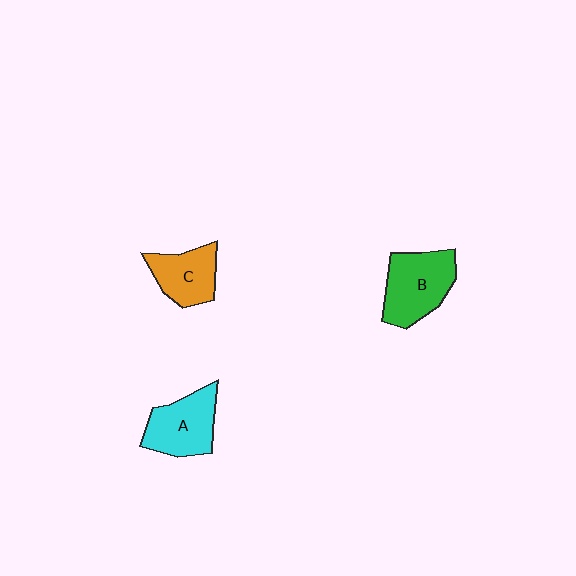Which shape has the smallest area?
Shape C (orange).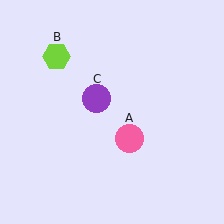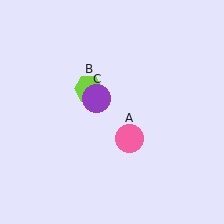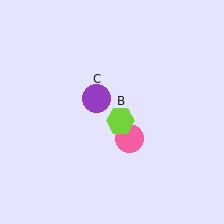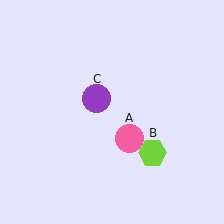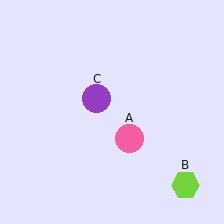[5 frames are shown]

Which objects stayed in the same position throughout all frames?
Pink circle (object A) and purple circle (object C) remained stationary.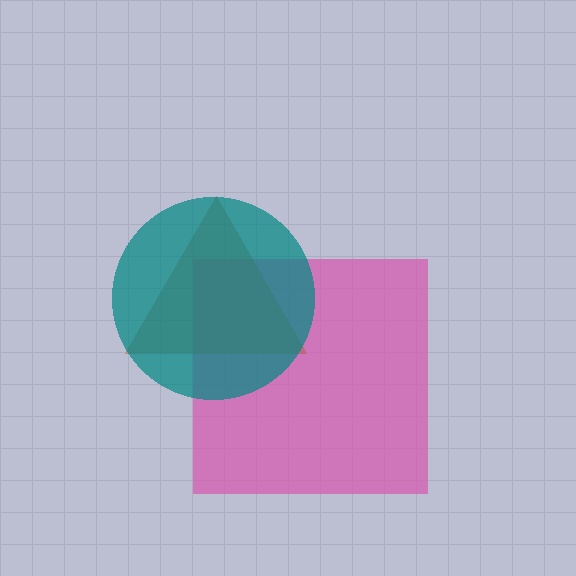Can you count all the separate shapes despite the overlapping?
Yes, there are 3 separate shapes.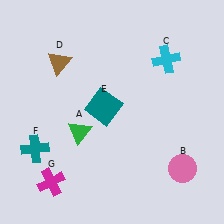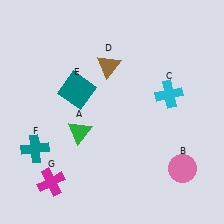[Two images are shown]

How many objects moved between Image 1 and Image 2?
3 objects moved between the two images.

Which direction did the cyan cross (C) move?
The cyan cross (C) moved down.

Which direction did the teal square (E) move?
The teal square (E) moved left.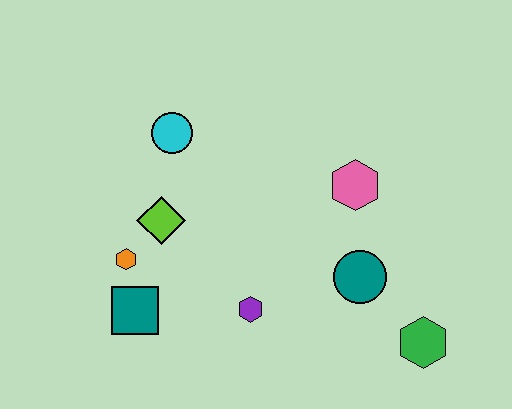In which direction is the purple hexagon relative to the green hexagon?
The purple hexagon is to the left of the green hexagon.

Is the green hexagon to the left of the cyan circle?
No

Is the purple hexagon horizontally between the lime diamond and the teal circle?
Yes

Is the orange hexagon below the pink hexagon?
Yes